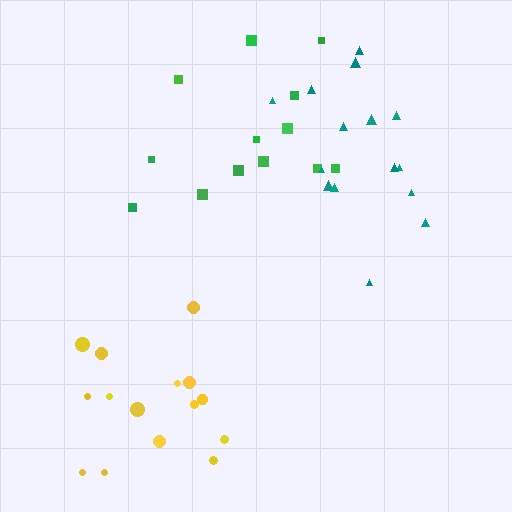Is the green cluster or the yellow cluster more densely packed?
Yellow.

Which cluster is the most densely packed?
Teal.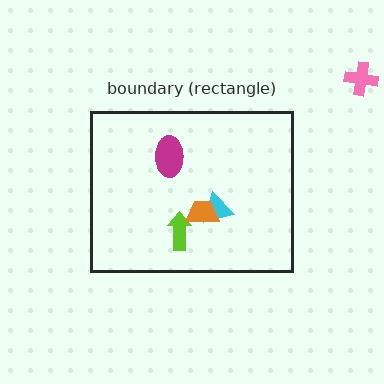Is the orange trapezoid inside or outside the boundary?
Inside.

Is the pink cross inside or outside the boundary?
Outside.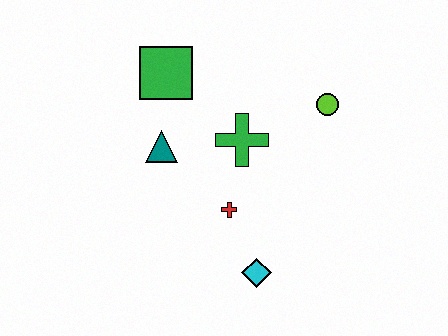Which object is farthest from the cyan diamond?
The green square is farthest from the cyan diamond.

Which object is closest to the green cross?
The red cross is closest to the green cross.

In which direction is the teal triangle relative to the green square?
The teal triangle is below the green square.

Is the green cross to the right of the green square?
Yes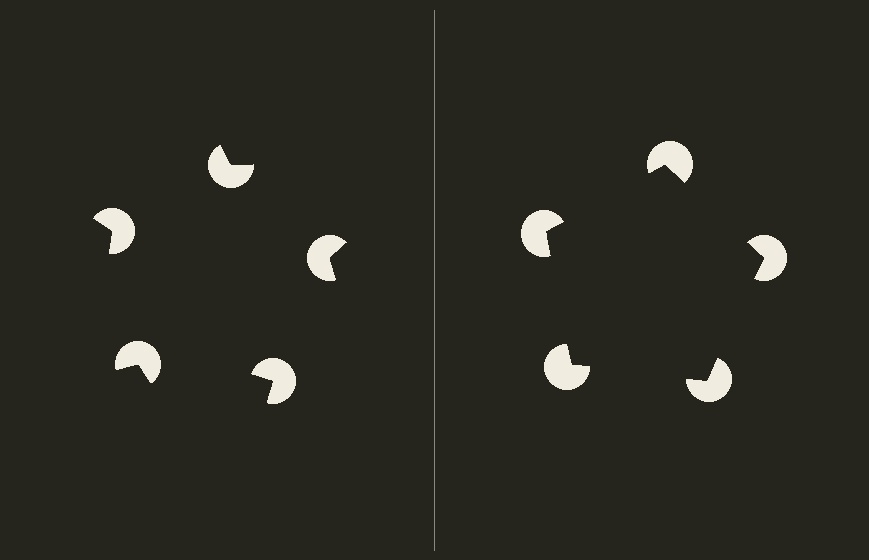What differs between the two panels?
The pac-man discs are positioned identically on both sides; only the wedge orientations differ. On the right they align to a pentagon; on the left they are misaligned.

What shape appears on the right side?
An illusory pentagon.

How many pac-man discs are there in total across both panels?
10 — 5 on each side.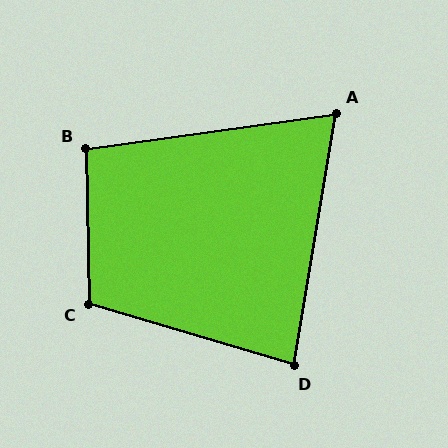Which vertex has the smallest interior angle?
A, at approximately 73 degrees.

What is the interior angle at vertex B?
Approximately 97 degrees (obtuse).